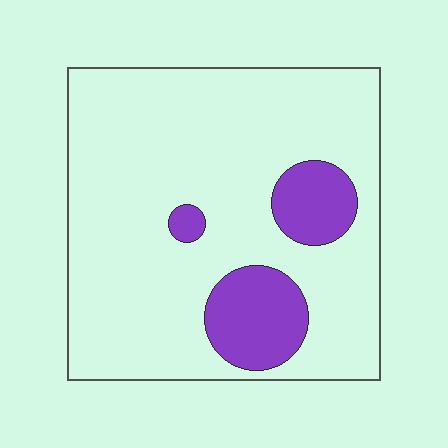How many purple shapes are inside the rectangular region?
3.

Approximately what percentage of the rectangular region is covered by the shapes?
Approximately 15%.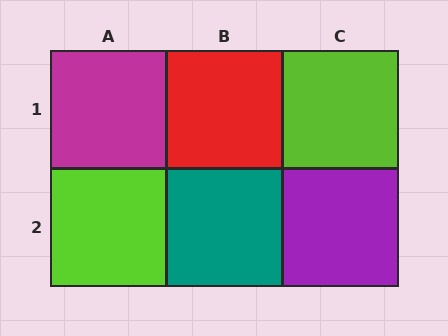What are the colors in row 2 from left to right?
Lime, teal, purple.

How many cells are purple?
1 cell is purple.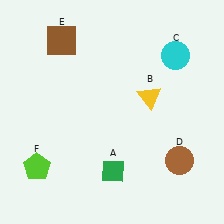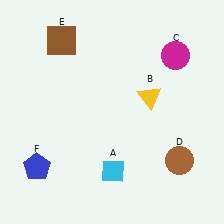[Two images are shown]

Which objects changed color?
A changed from green to cyan. C changed from cyan to magenta. F changed from lime to blue.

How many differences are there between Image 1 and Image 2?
There are 3 differences between the two images.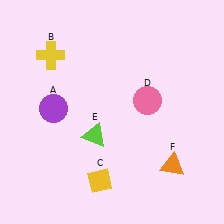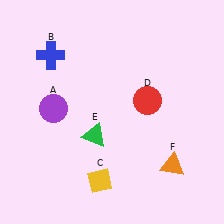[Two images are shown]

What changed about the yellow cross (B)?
In Image 1, B is yellow. In Image 2, it changed to blue.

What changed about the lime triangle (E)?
In Image 1, E is lime. In Image 2, it changed to green.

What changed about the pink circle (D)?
In Image 1, D is pink. In Image 2, it changed to red.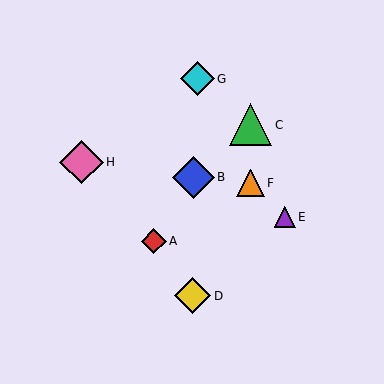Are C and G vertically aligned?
No, C is at x≈250 and G is at x≈197.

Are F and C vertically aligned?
Yes, both are at x≈250.